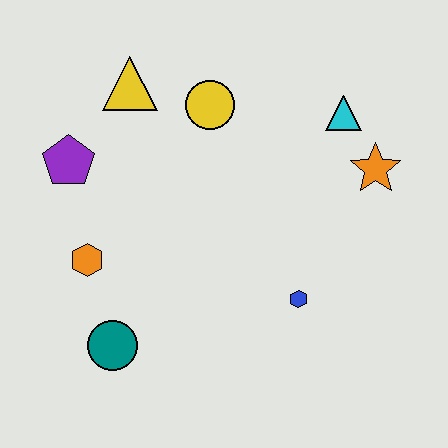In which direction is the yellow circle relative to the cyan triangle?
The yellow circle is to the left of the cyan triangle.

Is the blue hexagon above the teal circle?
Yes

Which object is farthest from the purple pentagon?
The orange star is farthest from the purple pentagon.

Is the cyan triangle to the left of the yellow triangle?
No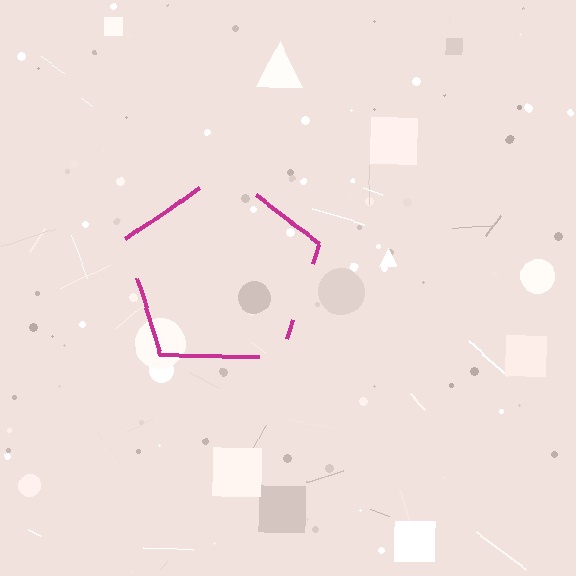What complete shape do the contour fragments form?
The contour fragments form a pentagon.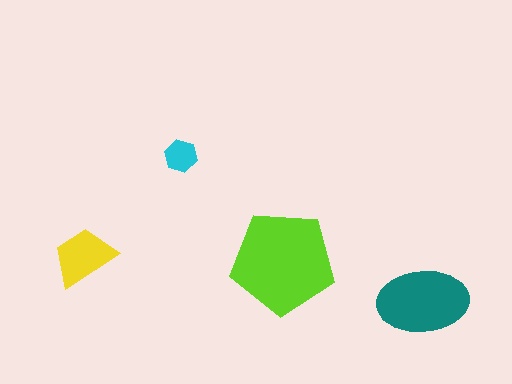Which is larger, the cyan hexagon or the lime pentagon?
The lime pentagon.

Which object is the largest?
The lime pentagon.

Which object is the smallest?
The cyan hexagon.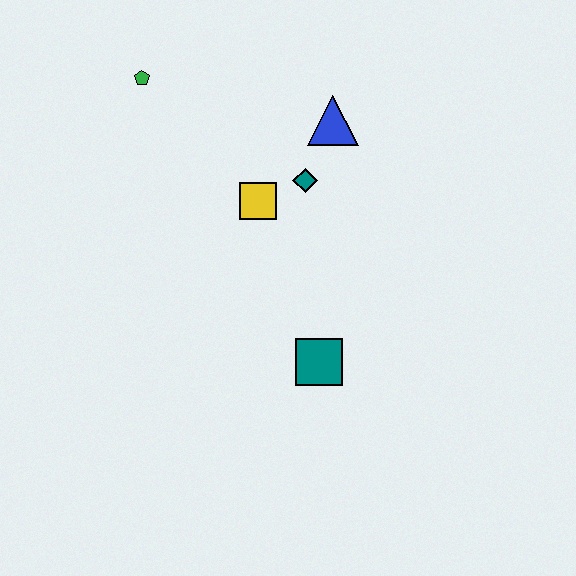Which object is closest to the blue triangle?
The teal diamond is closest to the blue triangle.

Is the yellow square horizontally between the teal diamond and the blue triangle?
No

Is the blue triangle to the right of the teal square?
Yes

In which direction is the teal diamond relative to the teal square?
The teal diamond is above the teal square.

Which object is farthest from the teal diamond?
The green pentagon is farthest from the teal diamond.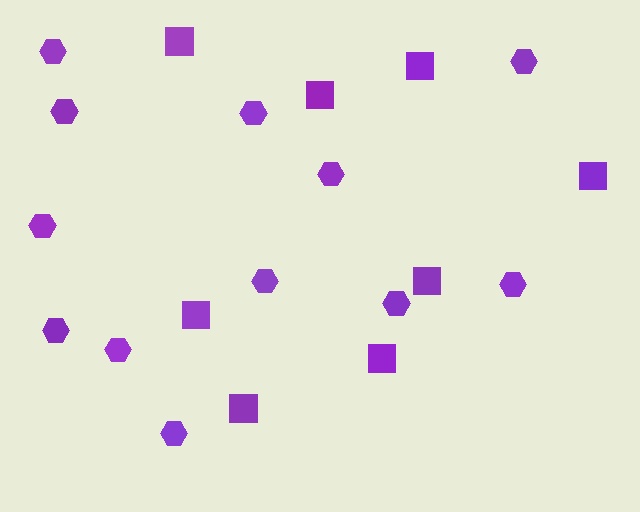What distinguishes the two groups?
There are 2 groups: one group of squares (8) and one group of hexagons (12).